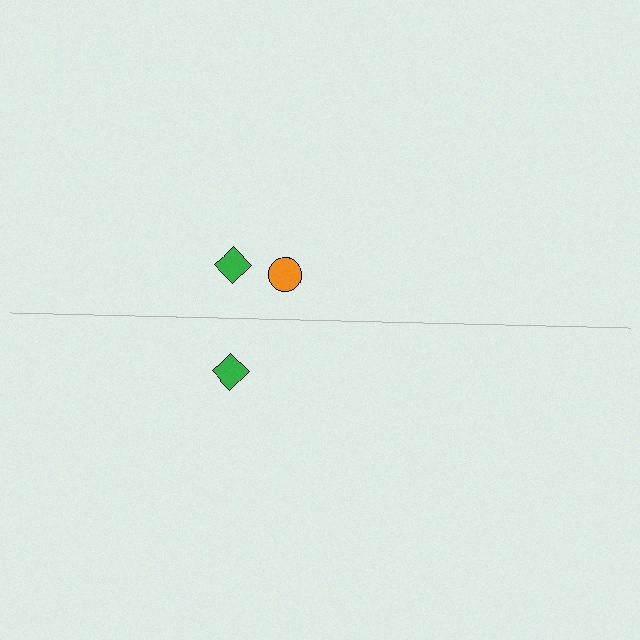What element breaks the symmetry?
A orange circle is missing from the bottom side.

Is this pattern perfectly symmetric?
No, the pattern is not perfectly symmetric. A orange circle is missing from the bottom side.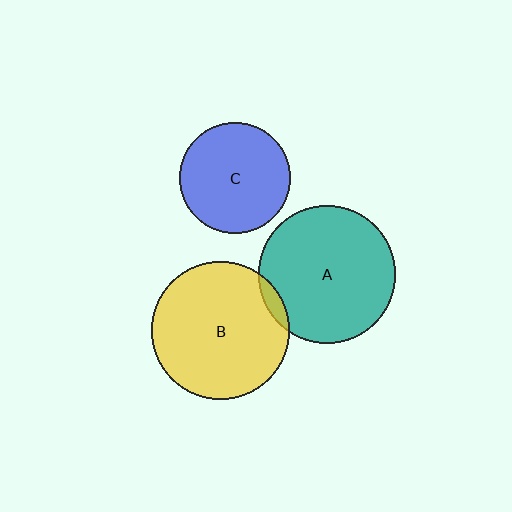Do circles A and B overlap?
Yes.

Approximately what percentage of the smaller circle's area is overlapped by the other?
Approximately 5%.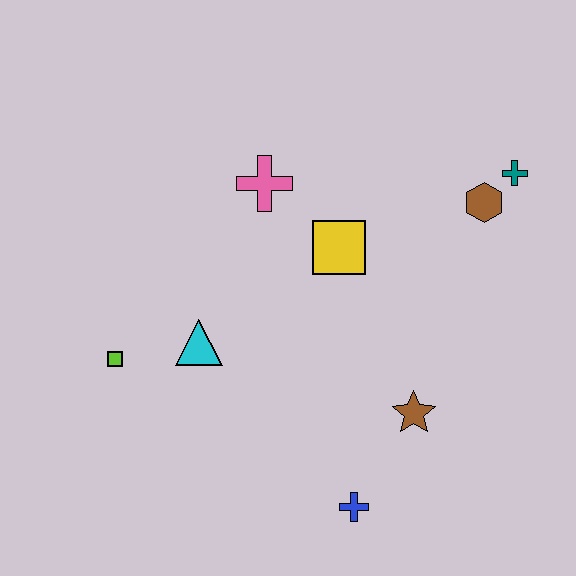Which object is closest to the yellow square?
The pink cross is closest to the yellow square.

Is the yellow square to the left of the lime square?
No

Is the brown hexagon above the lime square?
Yes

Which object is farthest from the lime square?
The teal cross is farthest from the lime square.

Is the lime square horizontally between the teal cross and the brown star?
No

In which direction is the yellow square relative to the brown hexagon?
The yellow square is to the left of the brown hexagon.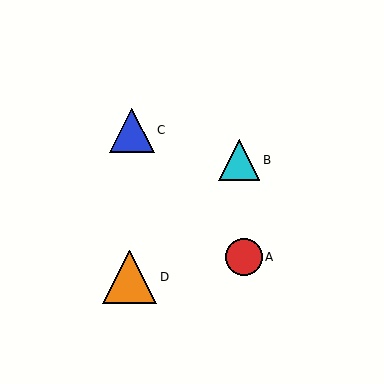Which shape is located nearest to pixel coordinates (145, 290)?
The orange triangle (labeled D) at (130, 277) is nearest to that location.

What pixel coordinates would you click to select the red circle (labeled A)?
Click at (244, 257) to select the red circle A.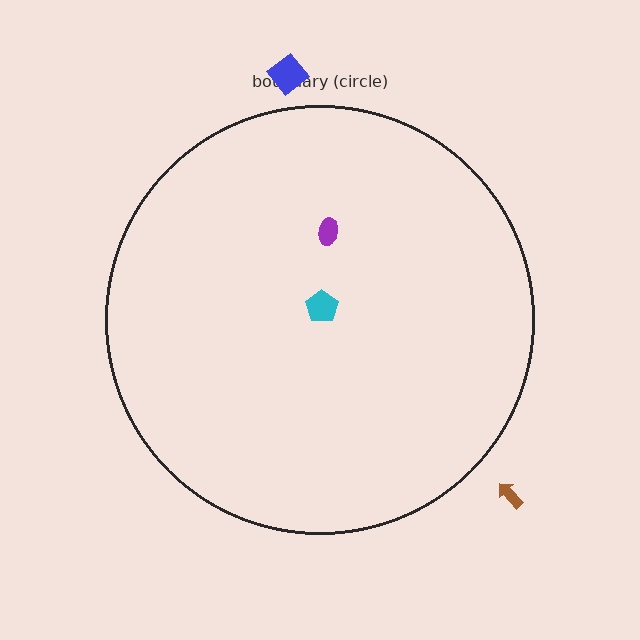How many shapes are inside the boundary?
2 inside, 2 outside.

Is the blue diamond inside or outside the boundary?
Outside.